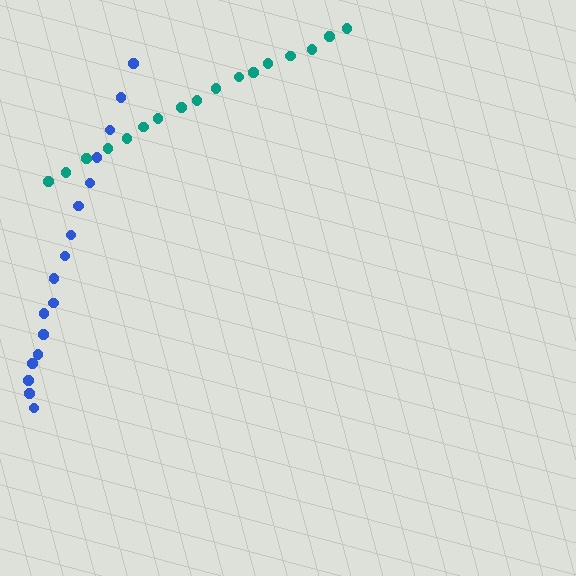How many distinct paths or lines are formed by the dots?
There are 2 distinct paths.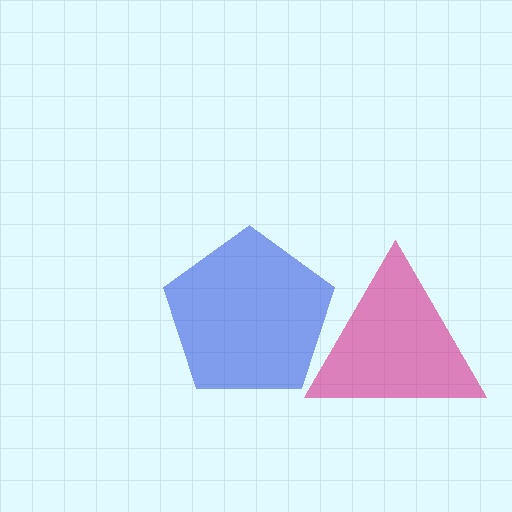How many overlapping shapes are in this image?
There are 2 overlapping shapes in the image.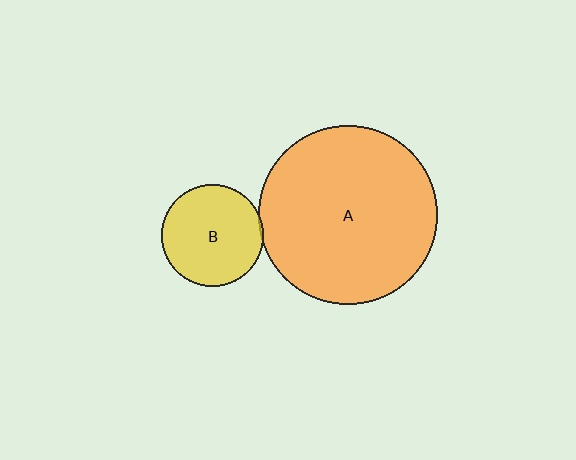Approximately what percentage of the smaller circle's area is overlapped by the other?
Approximately 5%.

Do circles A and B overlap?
Yes.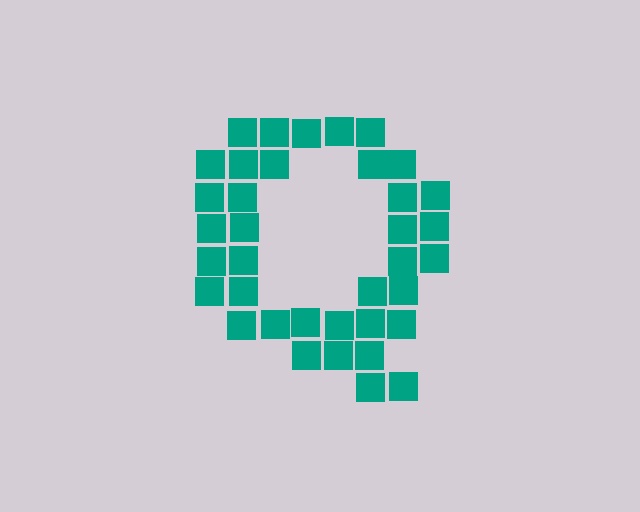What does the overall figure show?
The overall figure shows the letter Q.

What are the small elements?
The small elements are squares.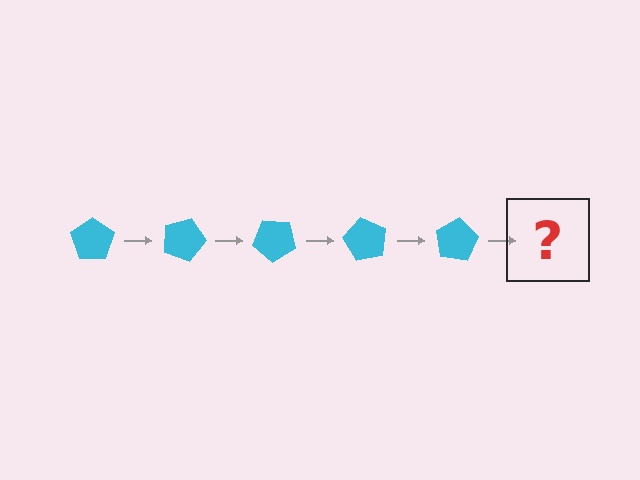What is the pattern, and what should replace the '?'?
The pattern is that the pentagon rotates 20 degrees each step. The '?' should be a cyan pentagon rotated 100 degrees.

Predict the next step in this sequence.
The next step is a cyan pentagon rotated 100 degrees.